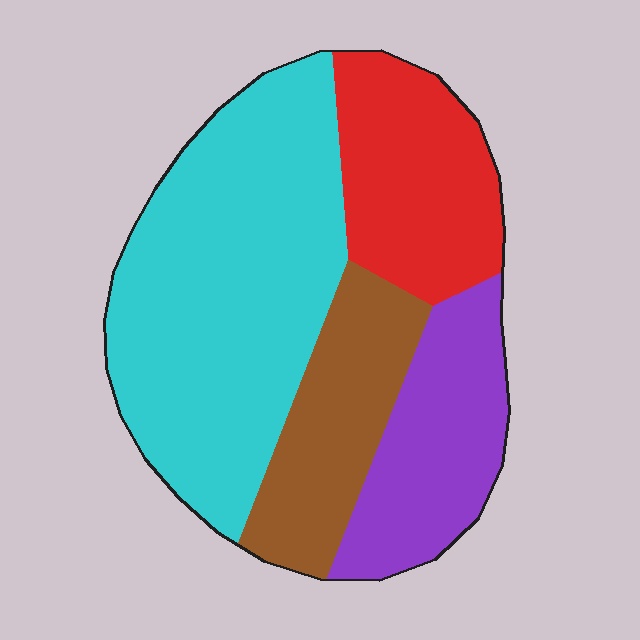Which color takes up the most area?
Cyan, at roughly 45%.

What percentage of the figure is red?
Red covers around 20% of the figure.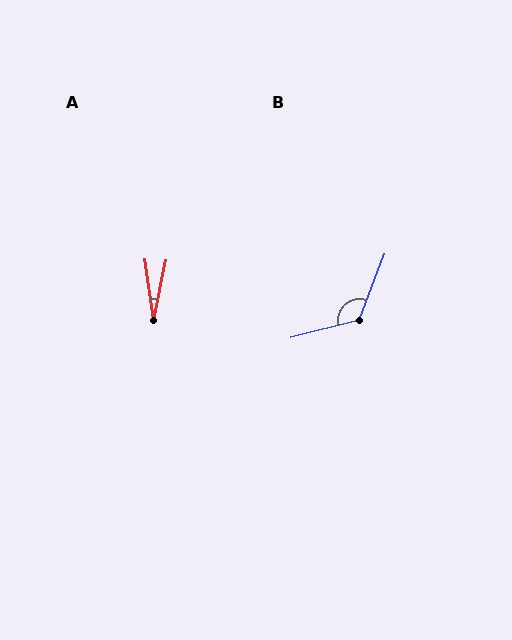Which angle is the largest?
B, at approximately 125 degrees.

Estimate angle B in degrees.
Approximately 125 degrees.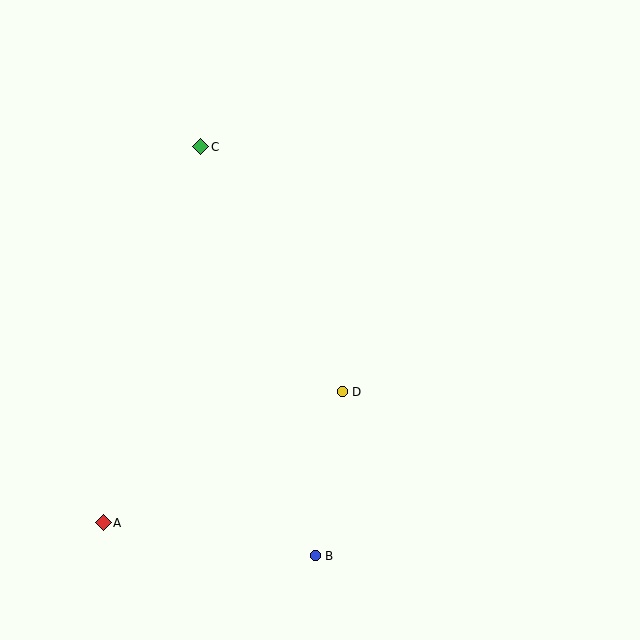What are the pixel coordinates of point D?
Point D is at (342, 392).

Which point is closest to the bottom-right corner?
Point B is closest to the bottom-right corner.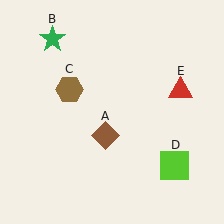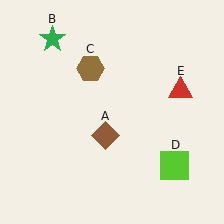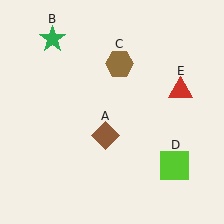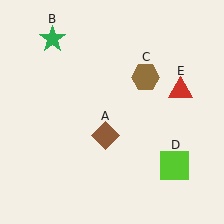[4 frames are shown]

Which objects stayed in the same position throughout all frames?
Brown diamond (object A) and green star (object B) and lime square (object D) and red triangle (object E) remained stationary.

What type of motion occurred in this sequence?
The brown hexagon (object C) rotated clockwise around the center of the scene.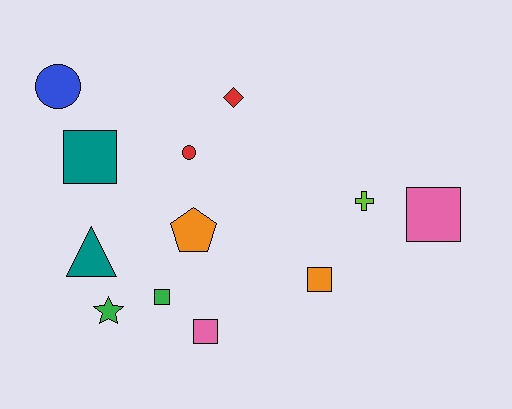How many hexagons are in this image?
There are no hexagons.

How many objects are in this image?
There are 12 objects.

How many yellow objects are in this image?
There are no yellow objects.